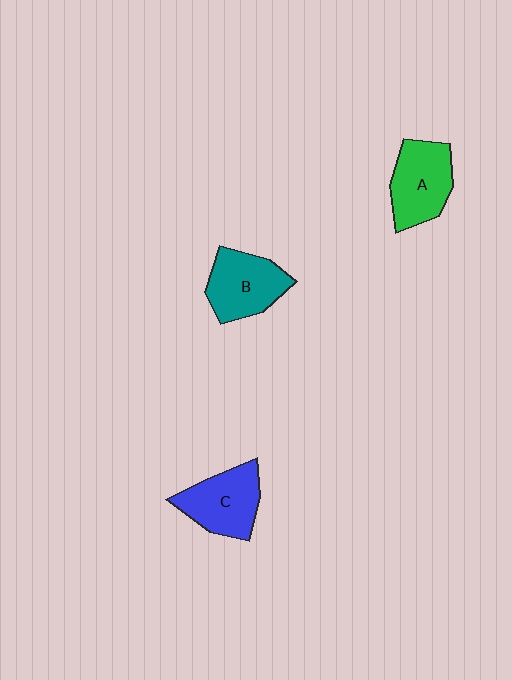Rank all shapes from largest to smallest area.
From largest to smallest: A (green), B (teal), C (blue).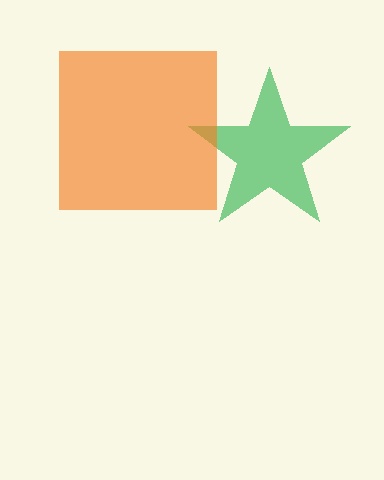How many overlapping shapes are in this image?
There are 2 overlapping shapes in the image.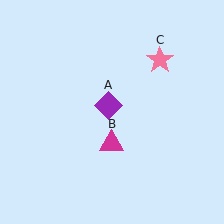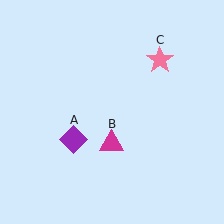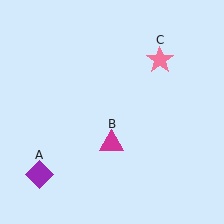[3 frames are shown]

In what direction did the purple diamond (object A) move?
The purple diamond (object A) moved down and to the left.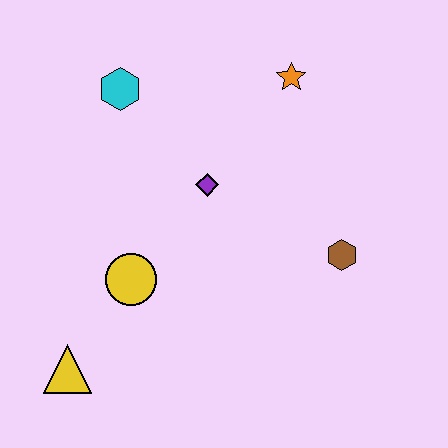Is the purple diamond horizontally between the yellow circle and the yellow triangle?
No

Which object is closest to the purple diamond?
The yellow circle is closest to the purple diamond.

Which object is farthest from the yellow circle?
The orange star is farthest from the yellow circle.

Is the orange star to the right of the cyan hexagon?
Yes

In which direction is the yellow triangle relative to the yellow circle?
The yellow triangle is below the yellow circle.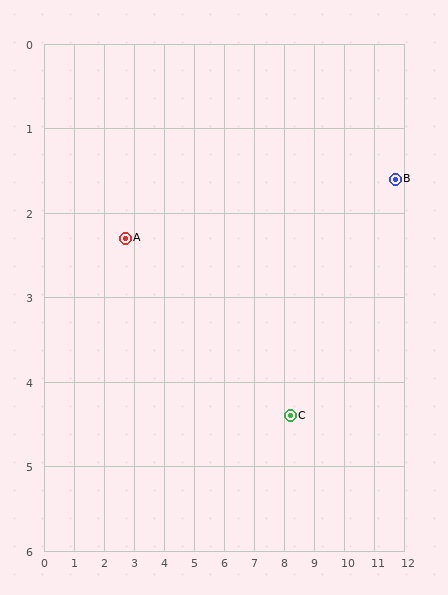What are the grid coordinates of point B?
Point B is at approximately (11.7, 1.6).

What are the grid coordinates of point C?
Point C is at approximately (8.2, 4.4).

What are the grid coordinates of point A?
Point A is at approximately (2.7, 2.3).